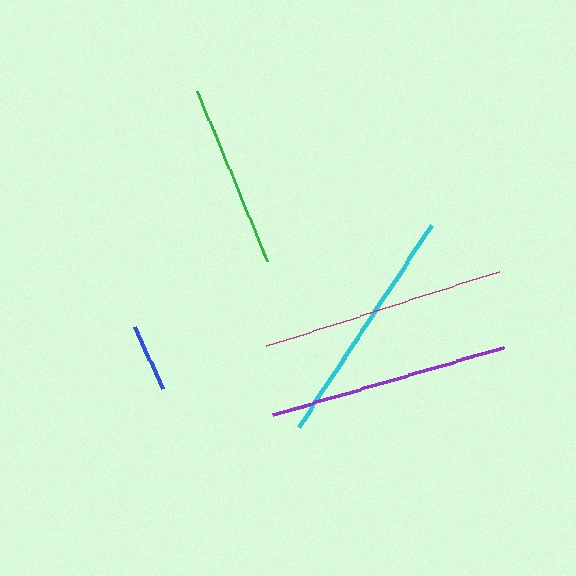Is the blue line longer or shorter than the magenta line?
The magenta line is longer than the blue line.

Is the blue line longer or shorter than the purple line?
The purple line is longer than the blue line.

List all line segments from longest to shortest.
From longest to shortest: magenta, cyan, purple, green, blue.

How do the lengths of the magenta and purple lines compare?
The magenta and purple lines are approximately the same length.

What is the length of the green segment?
The green segment is approximately 185 pixels long.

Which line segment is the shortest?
The blue line is the shortest at approximately 68 pixels.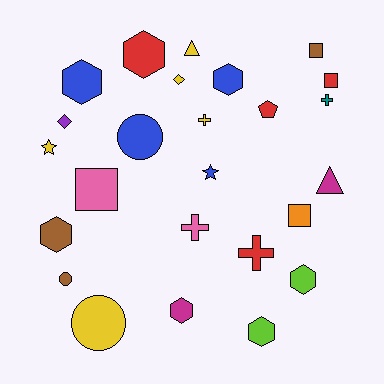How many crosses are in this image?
There are 4 crosses.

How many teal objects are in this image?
There is 1 teal object.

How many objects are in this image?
There are 25 objects.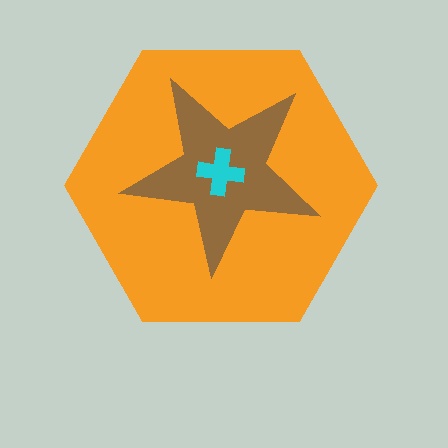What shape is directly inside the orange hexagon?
The brown star.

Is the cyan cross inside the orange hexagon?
Yes.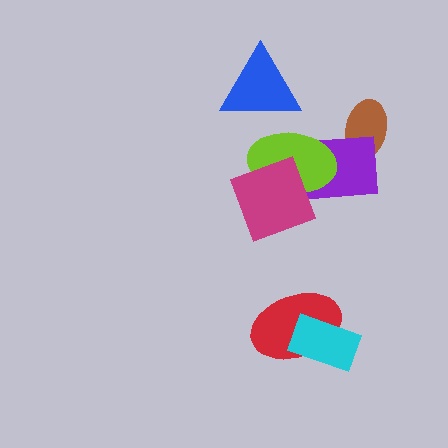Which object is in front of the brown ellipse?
The purple rectangle is in front of the brown ellipse.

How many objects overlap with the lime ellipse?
3 objects overlap with the lime ellipse.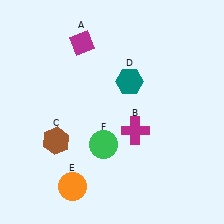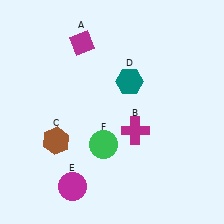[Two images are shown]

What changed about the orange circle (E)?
In Image 1, E is orange. In Image 2, it changed to magenta.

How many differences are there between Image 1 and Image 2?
There is 1 difference between the two images.